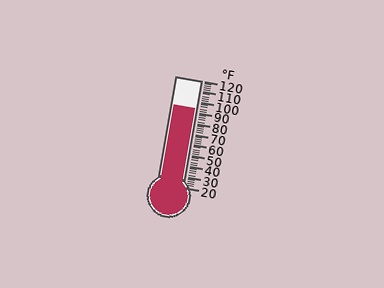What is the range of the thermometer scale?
The thermometer scale ranges from 20°F to 120°F.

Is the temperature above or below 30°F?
The temperature is above 30°F.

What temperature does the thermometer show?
The thermometer shows approximately 94°F.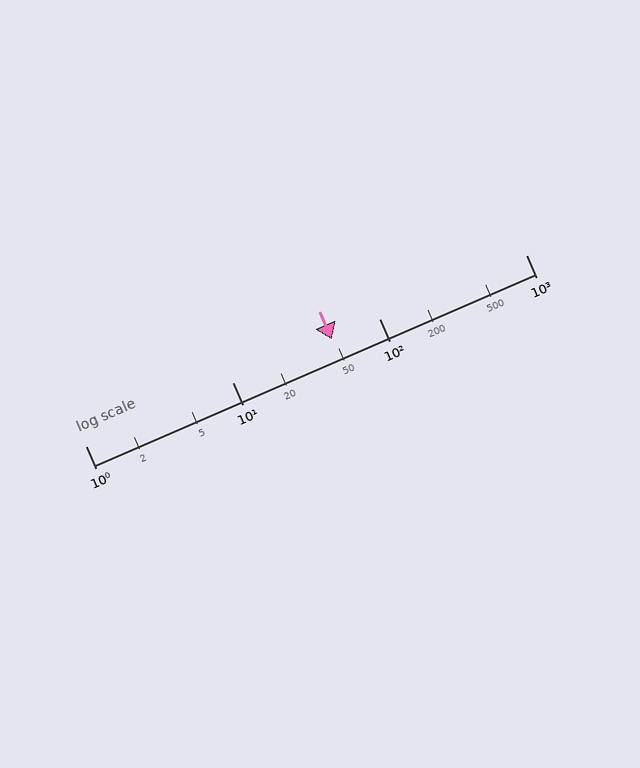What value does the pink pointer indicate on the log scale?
The pointer indicates approximately 48.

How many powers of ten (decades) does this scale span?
The scale spans 3 decades, from 1 to 1000.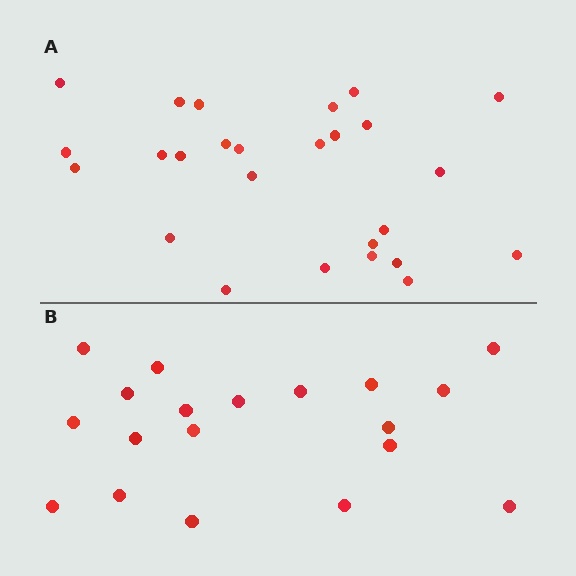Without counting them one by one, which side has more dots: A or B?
Region A (the top region) has more dots.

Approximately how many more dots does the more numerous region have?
Region A has roughly 8 or so more dots than region B.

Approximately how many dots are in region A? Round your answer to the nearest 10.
About 30 dots. (The exact count is 26, which rounds to 30.)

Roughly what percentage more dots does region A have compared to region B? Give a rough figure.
About 35% more.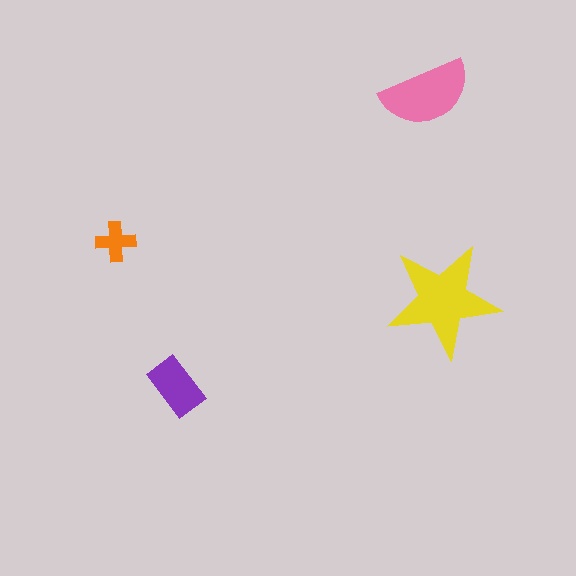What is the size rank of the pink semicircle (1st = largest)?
2nd.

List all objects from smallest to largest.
The orange cross, the purple rectangle, the pink semicircle, the yellow star.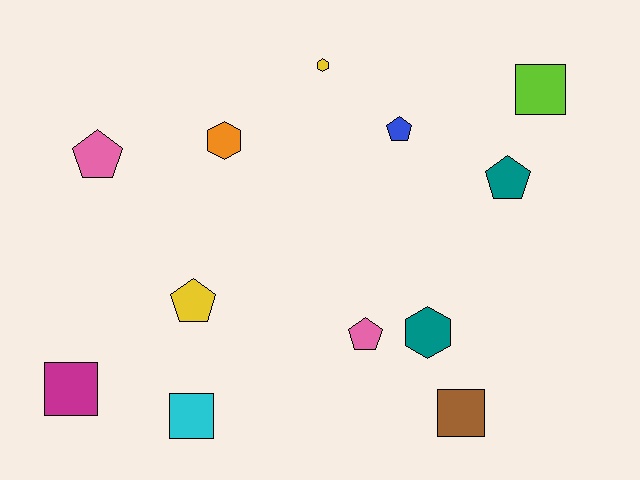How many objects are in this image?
There are 12 objects.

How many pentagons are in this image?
There are 5 pentagons.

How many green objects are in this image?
There are no green objects.